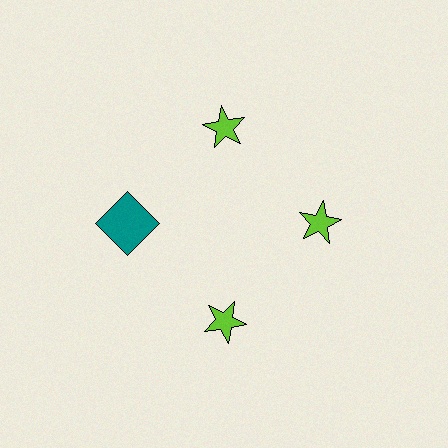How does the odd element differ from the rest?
It differs in both color (teal instead of lime) and shape (square instead of star).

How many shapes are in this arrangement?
There are 4 shapes arranged in a ring pattern.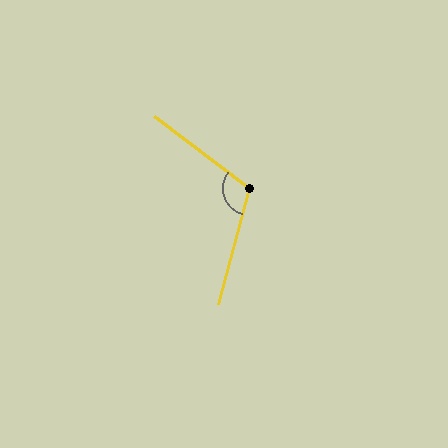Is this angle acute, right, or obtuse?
It is obtuse.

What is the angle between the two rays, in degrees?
Approximately 112 degrees.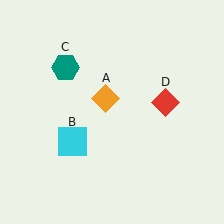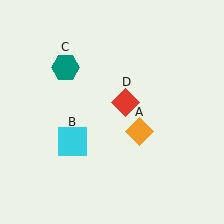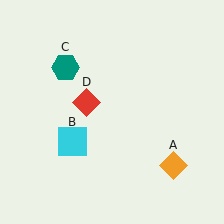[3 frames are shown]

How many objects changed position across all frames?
2 objects changed position: orange diamond (object A), red diamond (object D).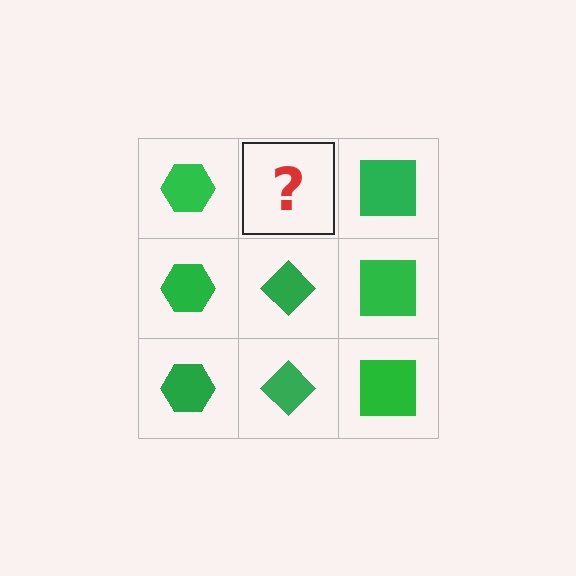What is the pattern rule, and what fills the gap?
The rule is that each column has a consistent shape. The gap should be filled with a green diamond.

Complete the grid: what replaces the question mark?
The question mark should be replaced with a green diamond.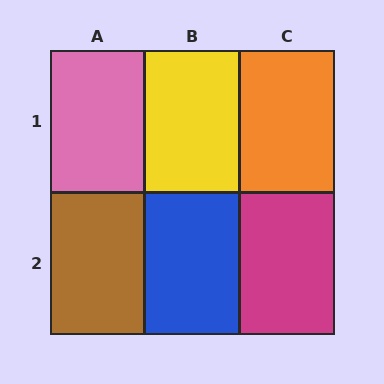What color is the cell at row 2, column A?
Brown.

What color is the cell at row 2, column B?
Blue.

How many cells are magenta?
1 cell is magenta.